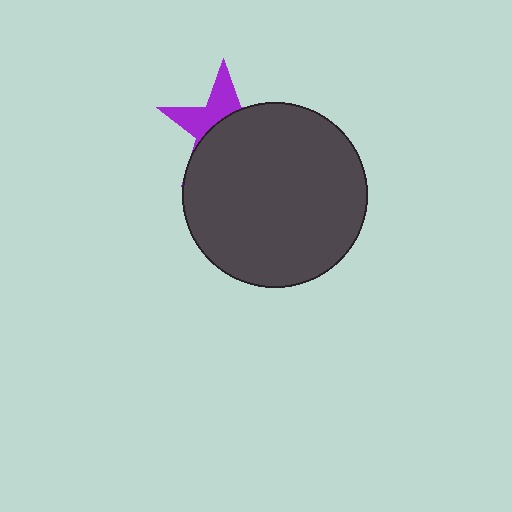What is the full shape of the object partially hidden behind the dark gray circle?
The partially hidden object is a purple star.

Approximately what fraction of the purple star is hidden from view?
Roughly 63% of the purple star is hidden behind the dark gray circle.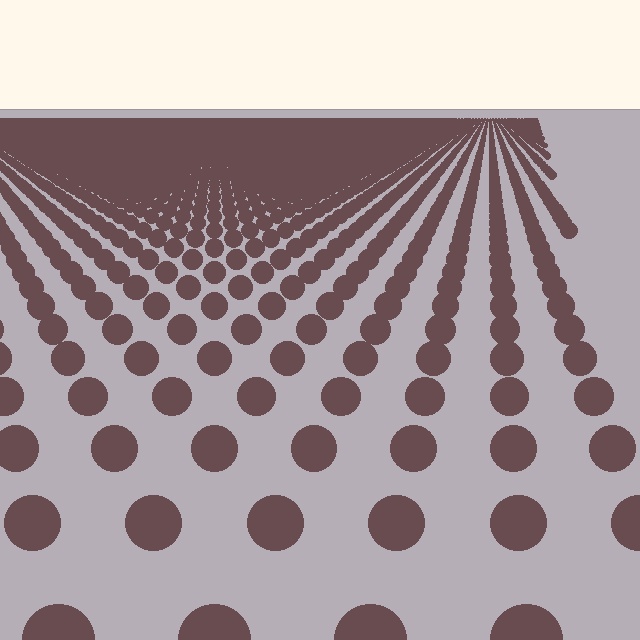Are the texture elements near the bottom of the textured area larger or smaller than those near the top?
Larger. Near the bottom, elements are closer to the viewer and appear at a bigger on-screen size.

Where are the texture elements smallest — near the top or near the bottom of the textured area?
Near the top.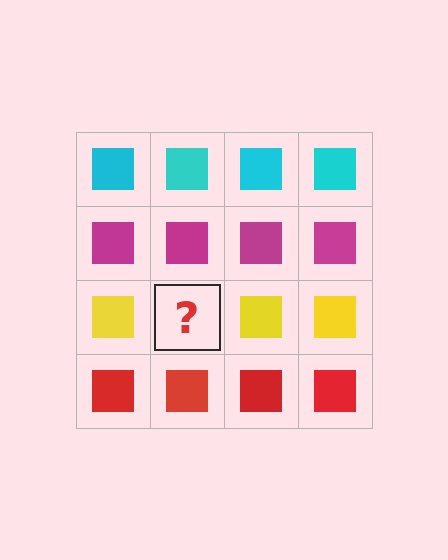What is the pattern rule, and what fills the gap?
The rule is that each row has a consistent color. The gap should be filled with a yellow square.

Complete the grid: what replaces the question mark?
The question mark should be replaced with a yellow square.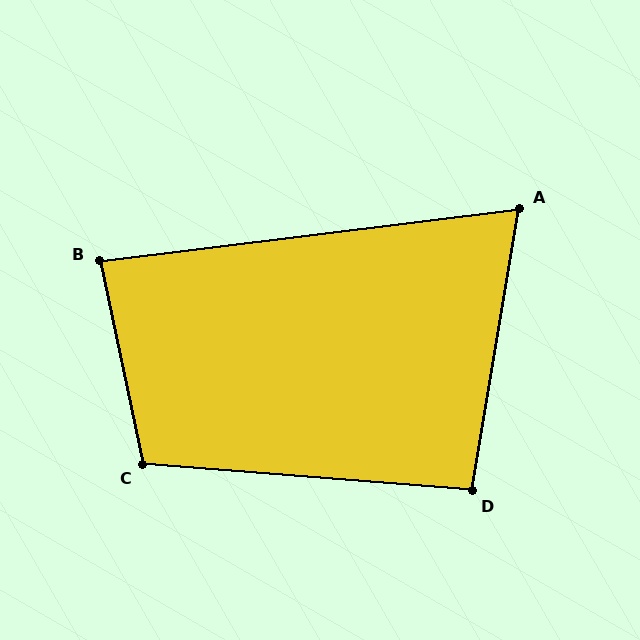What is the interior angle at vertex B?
Approximately 85 degrees (acute).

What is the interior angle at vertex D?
Approximately 95 degrees (obtuse).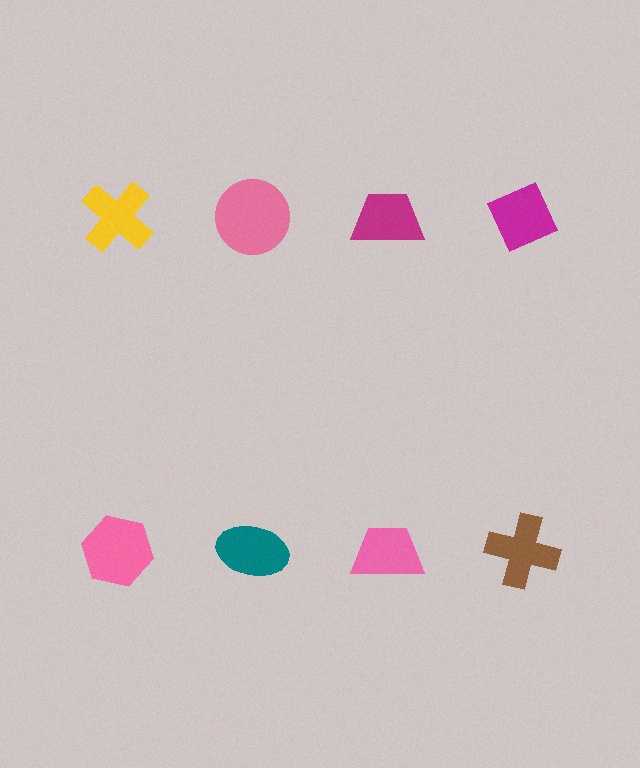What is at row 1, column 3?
A magenta trapezoid.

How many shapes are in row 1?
4 shapes.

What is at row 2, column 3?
A pink trapezoid.